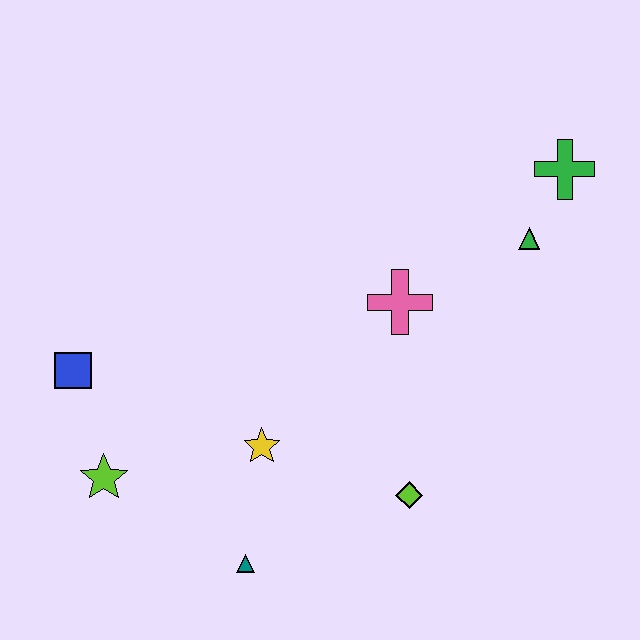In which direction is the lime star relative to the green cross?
The lime star is to the left of the green cross.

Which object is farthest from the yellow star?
The green cross is farthest from the yellow star.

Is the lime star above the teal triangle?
Yes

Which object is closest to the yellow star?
The teal triangle is closest to the yellow star.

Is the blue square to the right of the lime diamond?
No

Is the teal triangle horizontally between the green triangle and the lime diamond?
No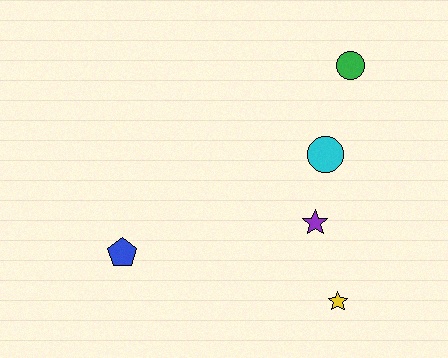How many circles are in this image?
There are 2 circles.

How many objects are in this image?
There are 5 objects.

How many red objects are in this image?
There are no red objects.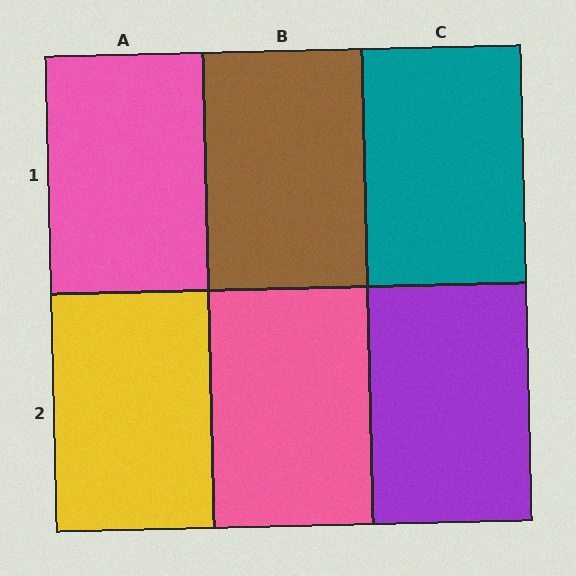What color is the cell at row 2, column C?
Purple.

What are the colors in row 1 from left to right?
Pink, brown, teal.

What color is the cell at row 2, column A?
Yellow.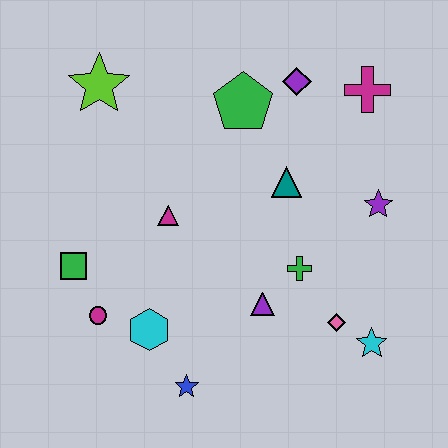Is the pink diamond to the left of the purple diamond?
No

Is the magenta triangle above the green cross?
Yes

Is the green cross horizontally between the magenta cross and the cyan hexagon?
Yes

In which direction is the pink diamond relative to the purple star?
The pink diamond is below the purple star.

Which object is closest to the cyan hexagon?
The magenta circle is closest to the cyan hexagon.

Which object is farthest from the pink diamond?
The lime star is farthest from the pink diamond.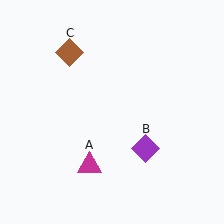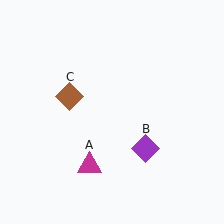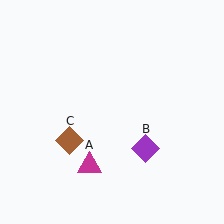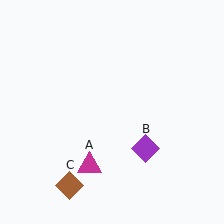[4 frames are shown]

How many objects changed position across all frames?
1 object changed position: brown diamond (object C).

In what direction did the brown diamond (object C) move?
The brown diamond (object C) moved down.